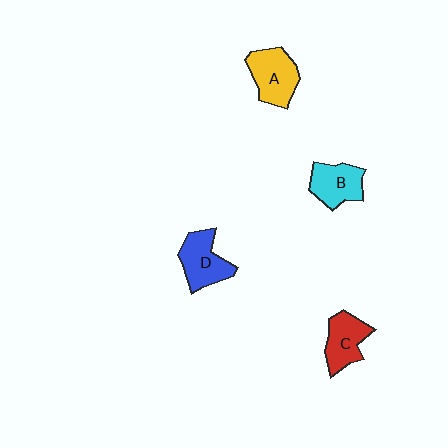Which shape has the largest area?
Shape A (yellow).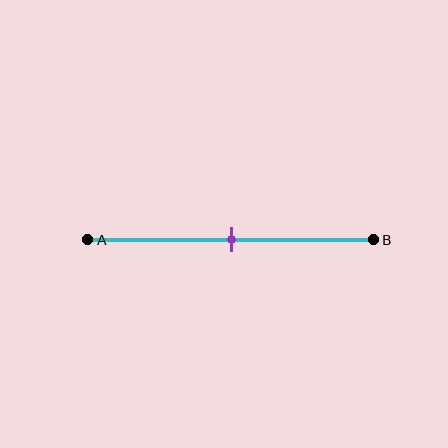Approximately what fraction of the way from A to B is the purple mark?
The purple mark is approximately 50% of the way from A to B.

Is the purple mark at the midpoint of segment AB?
Yes, the mark is approximately at the midpoint.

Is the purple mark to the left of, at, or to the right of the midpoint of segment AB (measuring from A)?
The purple mark is approximately at the midpoint of segment AB.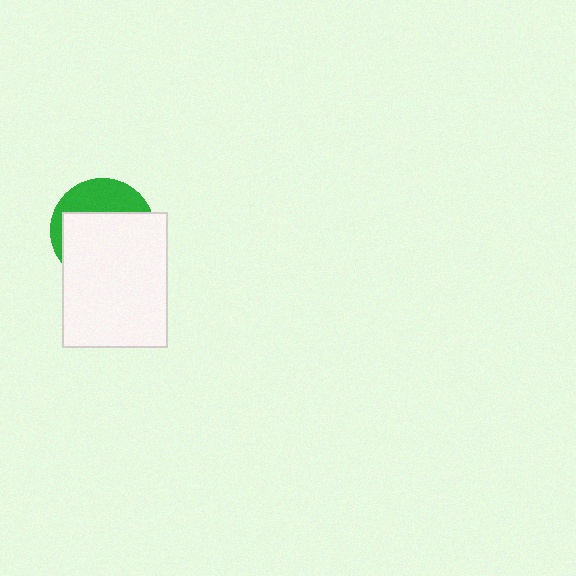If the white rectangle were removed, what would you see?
You would see the complete green circle.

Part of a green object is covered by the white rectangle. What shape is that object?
It is a circle.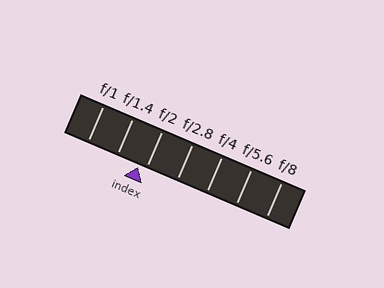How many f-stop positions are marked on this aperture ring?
There are 7 f-stop positions marked.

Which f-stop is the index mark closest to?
The index mark is closest to f/2.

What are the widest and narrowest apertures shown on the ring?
The widest aperture shown is f/1 and the narrowest is f/8.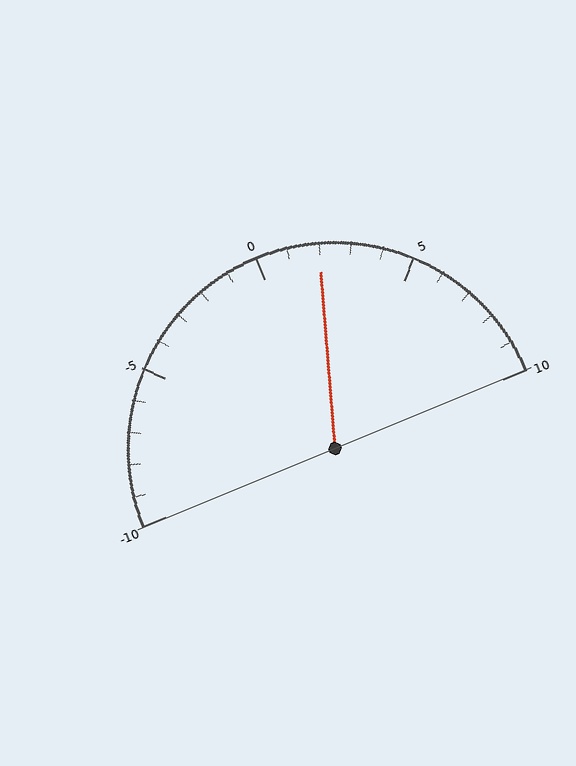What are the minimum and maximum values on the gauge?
The gauge ranges from -10 to 10.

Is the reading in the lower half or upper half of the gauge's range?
The reading is in the upper half of the range (-10 to 10).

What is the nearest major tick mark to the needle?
The nearest major tick mark is 0.